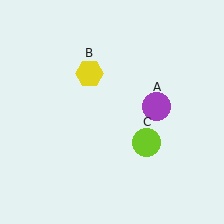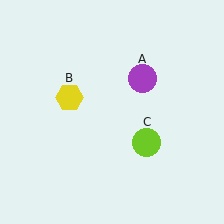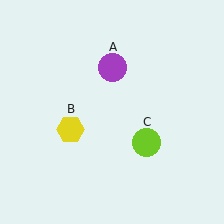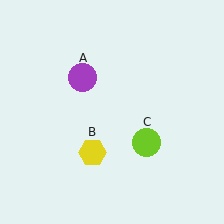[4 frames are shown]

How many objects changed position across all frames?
2 objects changed position: purple circle (object A), yellow hexagon (object B).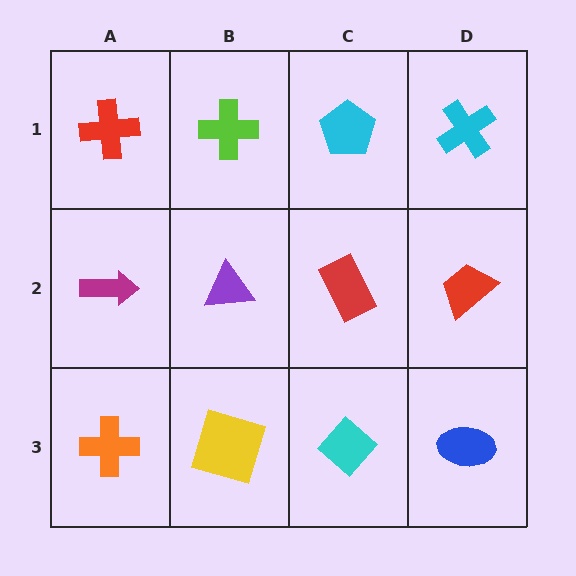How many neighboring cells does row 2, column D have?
3.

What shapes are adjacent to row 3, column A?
A magenta arrow (row 2, column A), a yellow square (row 3, column B).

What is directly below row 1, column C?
A red rectangle.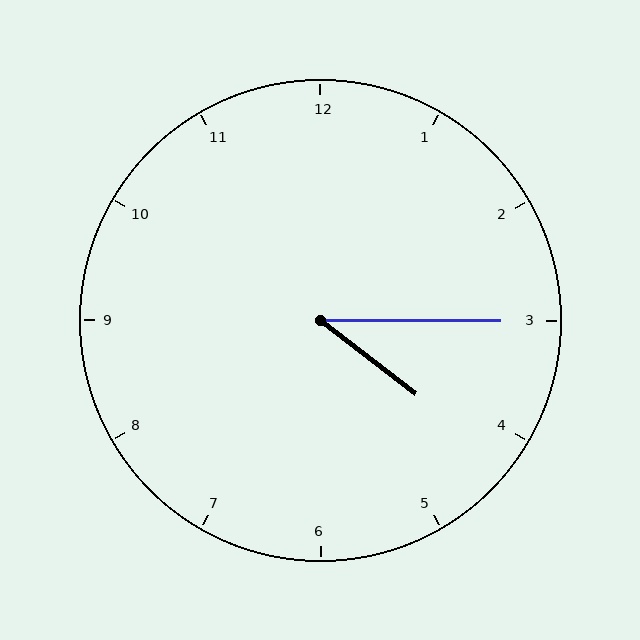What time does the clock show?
4:15.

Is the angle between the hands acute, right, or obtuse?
It is acute.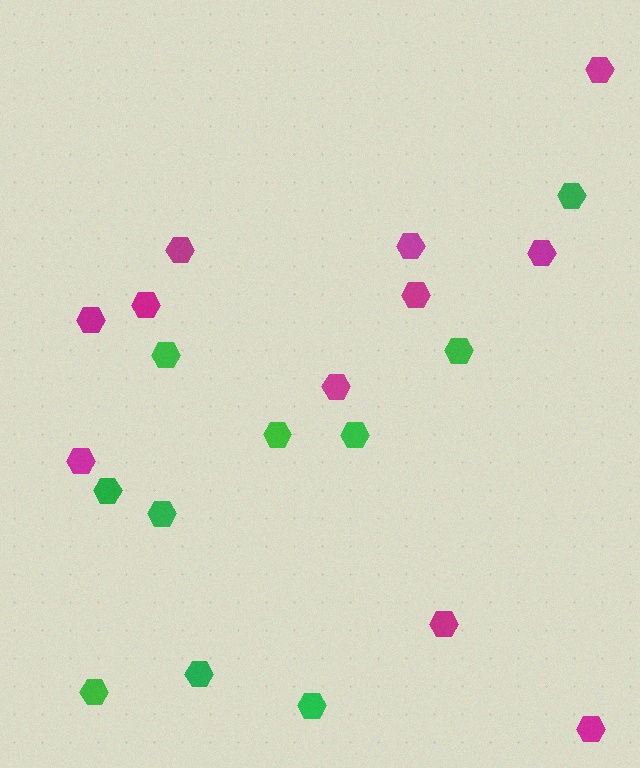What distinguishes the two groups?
There are 2 groups: one group of green hexagons (10) and one group of magenta hexagons (11).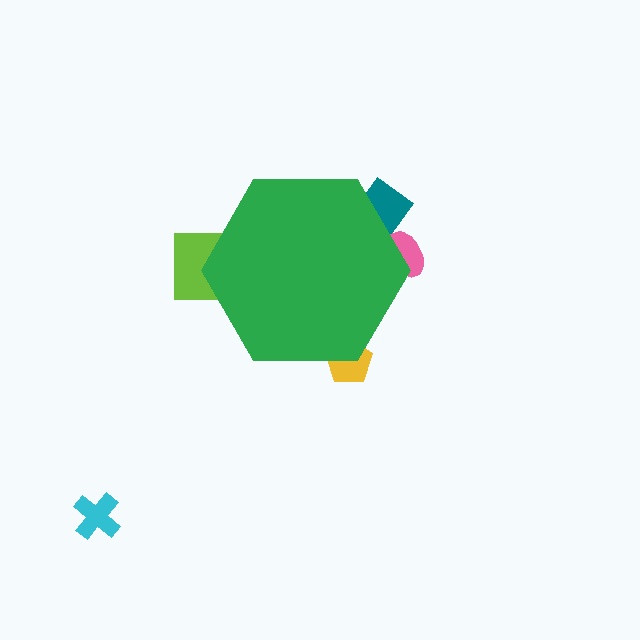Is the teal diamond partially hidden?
Yes, the teal diamond is partially hidden behind the green hexagon.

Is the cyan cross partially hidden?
No, the cyan cross is fully visible.